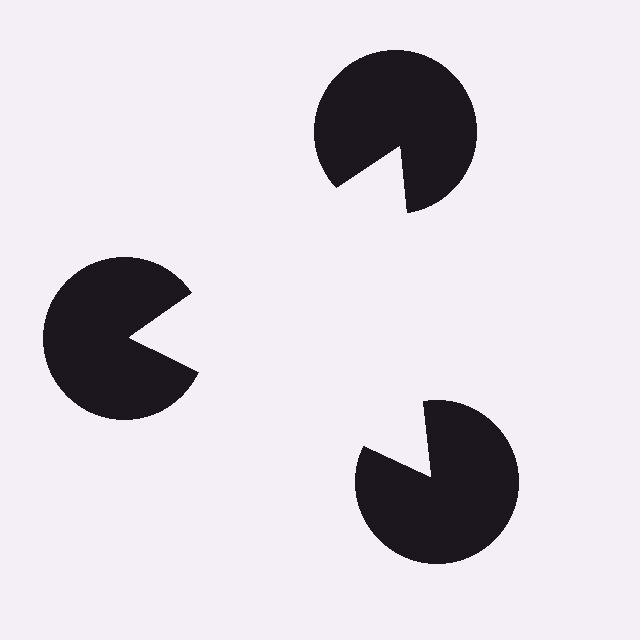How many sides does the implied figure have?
3 sides.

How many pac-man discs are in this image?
There are 3 — one at each vertex of the illusory triangle.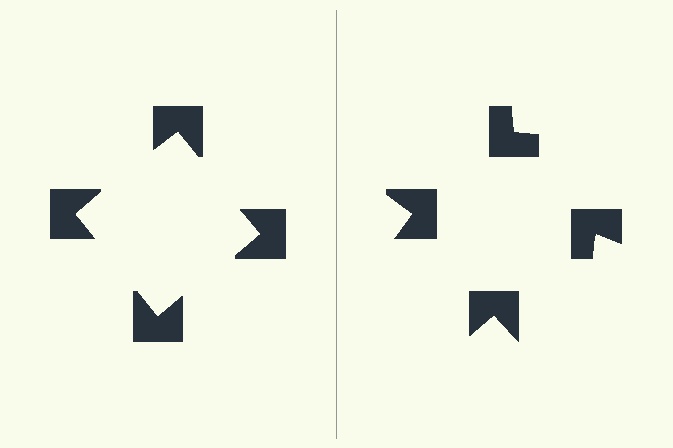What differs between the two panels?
The notched squares are positioned identically on both sides; only the wedge orientations differ. On the left they align to a square; on the right they are misaligned.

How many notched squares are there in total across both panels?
8 — 4 on each side.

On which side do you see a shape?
An illusory square appears on the left side. On the right side the wedge cuts are rotated, so no coherent shape forms.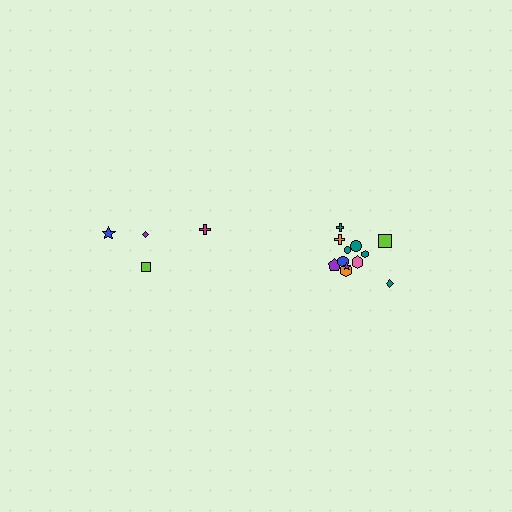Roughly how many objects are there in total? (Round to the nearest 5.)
Roughly 15 objects in total.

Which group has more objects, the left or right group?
The right group.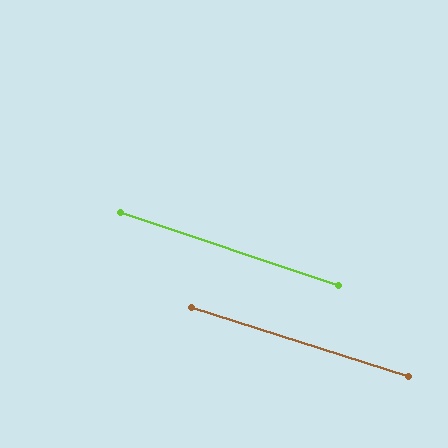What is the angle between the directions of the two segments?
Approximately 1 degree.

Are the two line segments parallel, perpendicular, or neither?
Parallel — their directions differ by only 1.1°.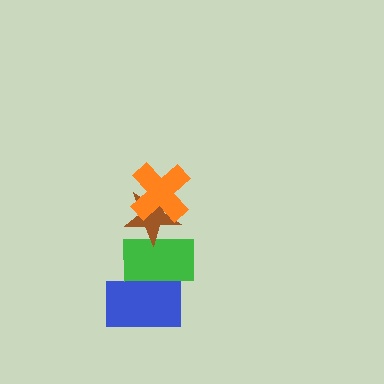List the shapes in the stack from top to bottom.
From top to bottom: the orange cross, the brown star, the green rectangle, the blue rectangle.